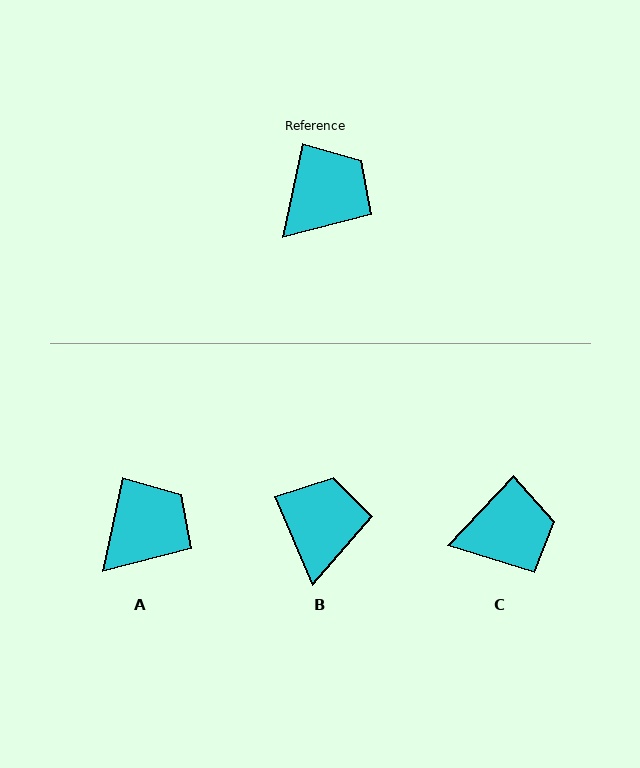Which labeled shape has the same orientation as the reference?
A.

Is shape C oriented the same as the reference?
No, it is off by about 32 degrees.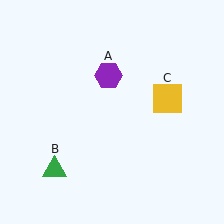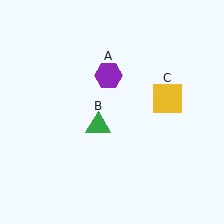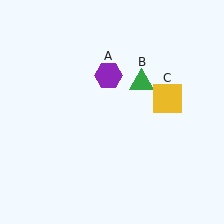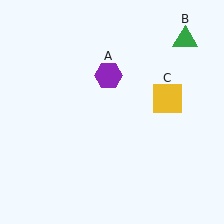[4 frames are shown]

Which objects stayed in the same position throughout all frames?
Purple hexagon (object A) and yellow square (object C) remained stationary.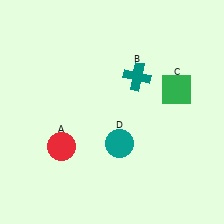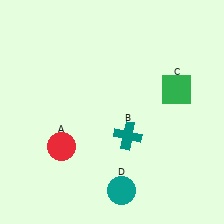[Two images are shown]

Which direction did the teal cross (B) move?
The teal cross (B) moved down.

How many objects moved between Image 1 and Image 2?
2 objects moved between the two images.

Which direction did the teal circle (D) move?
The teal circle (D) moved down.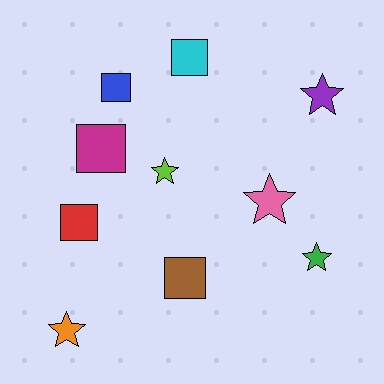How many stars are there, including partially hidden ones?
There are 5 stars.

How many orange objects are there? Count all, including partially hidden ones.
There is 1 orange object.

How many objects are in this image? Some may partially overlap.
There are 10 objects.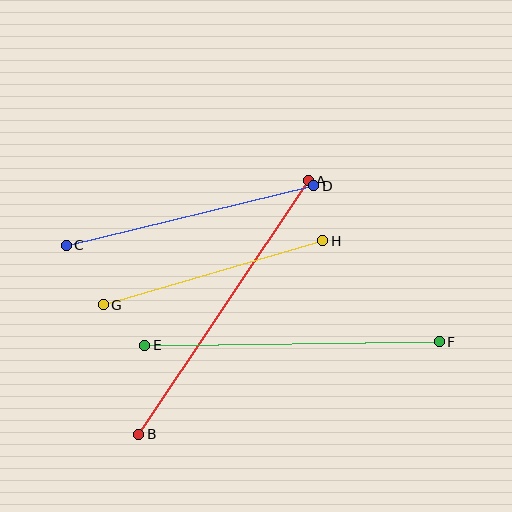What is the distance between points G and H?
The distance is approximately 229 pixels.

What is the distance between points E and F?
The distance is approximately 295 pixels.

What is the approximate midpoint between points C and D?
The midpoint is at approximately (190, 215) pixels.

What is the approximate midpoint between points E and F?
The midpoint is at approximately (292, 344) pixels.